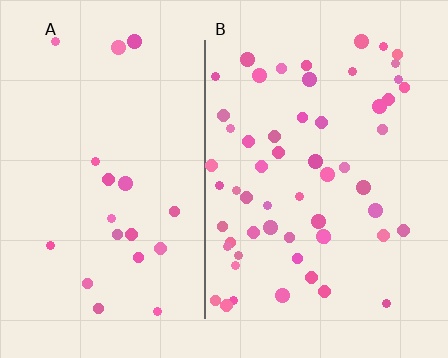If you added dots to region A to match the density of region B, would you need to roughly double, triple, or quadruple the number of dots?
Approximately triple.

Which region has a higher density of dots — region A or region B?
B (the right).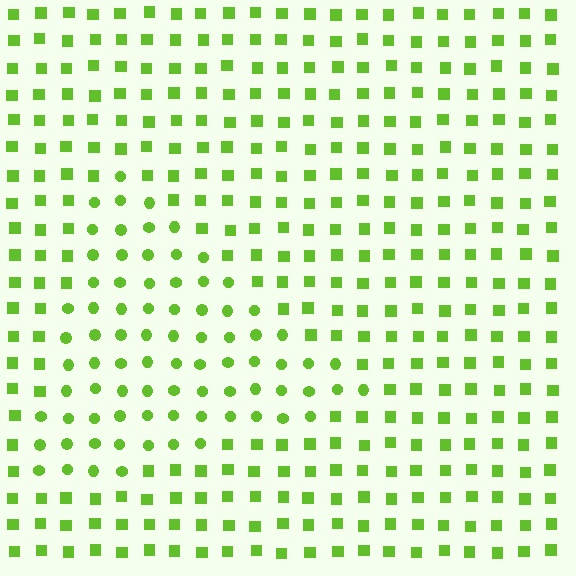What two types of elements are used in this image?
The image uses circles inside the triangle region and squares outside it.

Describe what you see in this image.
The image is filled with small lime elements arranged in a uniform grid. A triangle-shaped region contains circles, while the surrounding area contains squares. The boundary is defined purely by the change in element shape.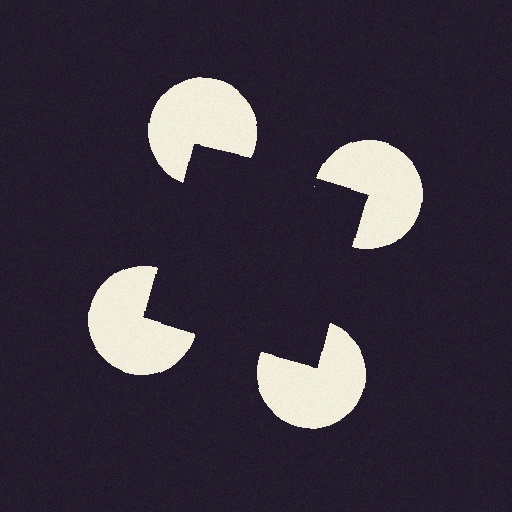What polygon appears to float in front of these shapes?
An illusory square — its edges are inferred from the aligned wedge cuts in the pac-man discs, not physically drawn.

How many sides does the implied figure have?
4 sides.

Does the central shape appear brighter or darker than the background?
It typically appears slightly darker than the background, even though no actual brightness change is drawn.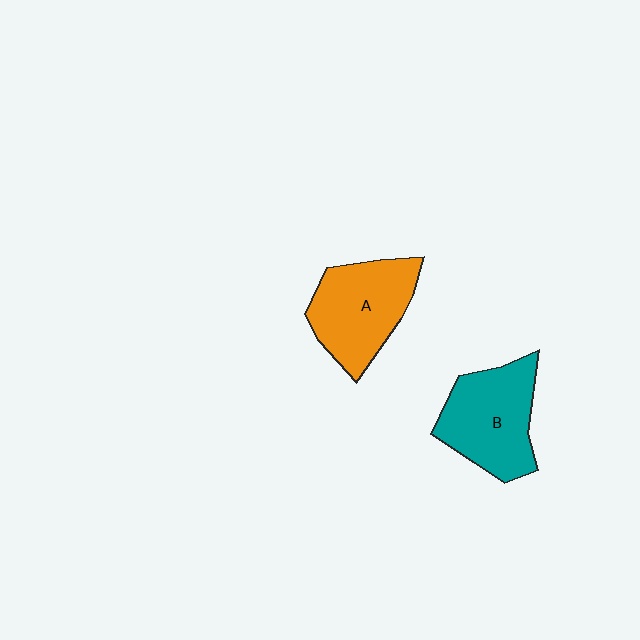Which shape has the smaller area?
Shape A (orange).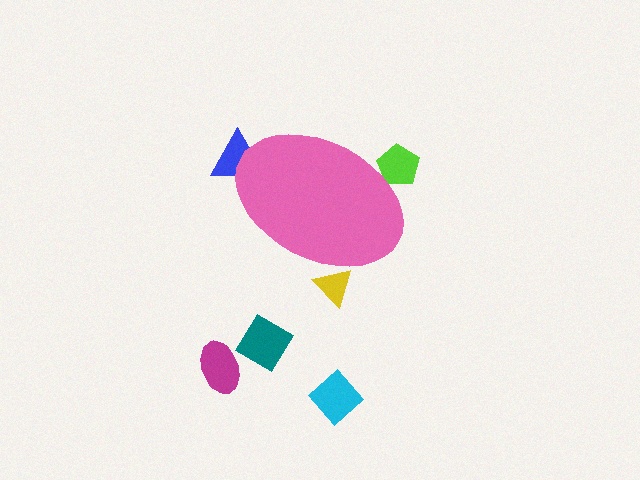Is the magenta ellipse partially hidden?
No, the magenta ellipse is fully visible.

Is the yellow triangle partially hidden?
Yes, the yellow triangle is partially hidden behind the pink ellipse.